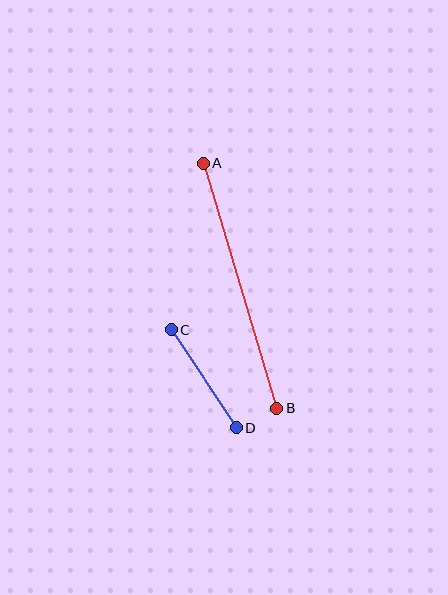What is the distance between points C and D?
The distance is approximately 117 pixels.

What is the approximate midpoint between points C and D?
The midpoint is at approximately (204, 379) pixels.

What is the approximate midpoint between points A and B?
The midpoint is at approximately (240, 286) pixels.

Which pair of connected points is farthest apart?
Points A and B are farthest apart.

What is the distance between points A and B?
The distance is approximately 256 pixels.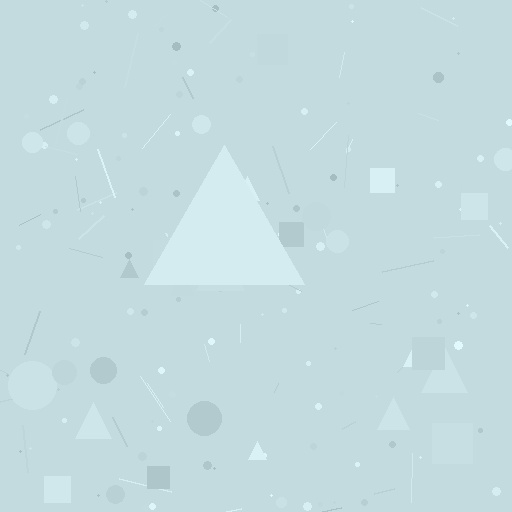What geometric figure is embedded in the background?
A triangle is embedded in the background.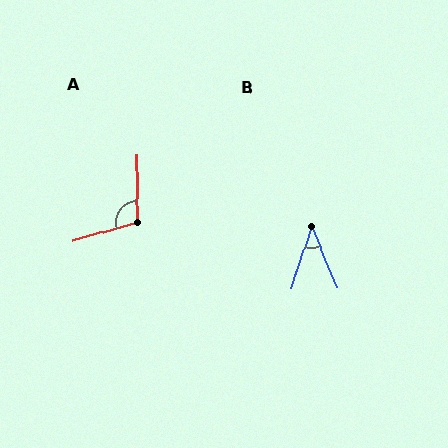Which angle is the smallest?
B, at approximately 40 degrees.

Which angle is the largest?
A, at approximately 105 degrees.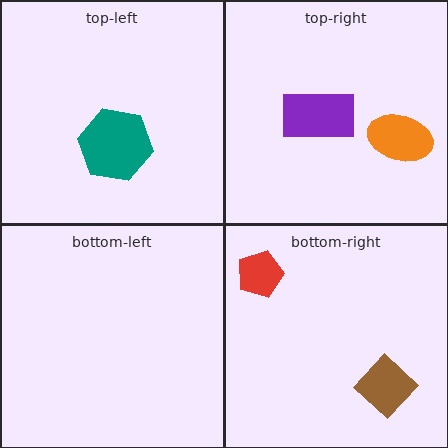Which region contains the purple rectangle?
The top-right region.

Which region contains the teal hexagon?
The top-left region.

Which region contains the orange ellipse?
The top-right region.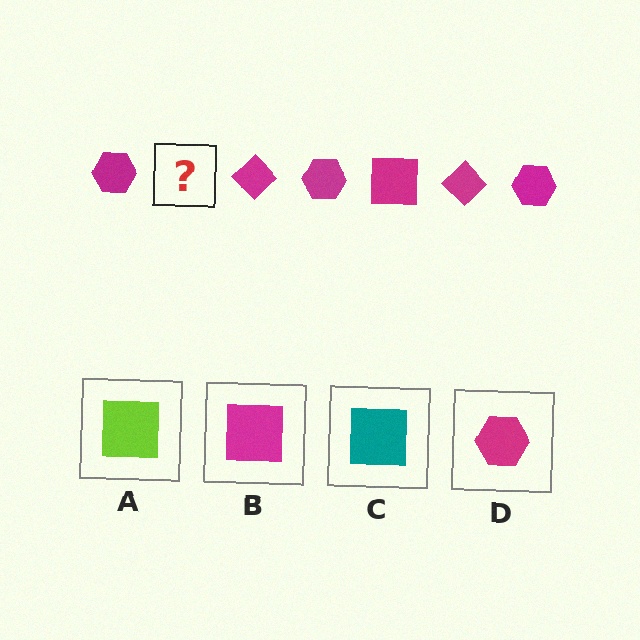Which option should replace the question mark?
Option B.